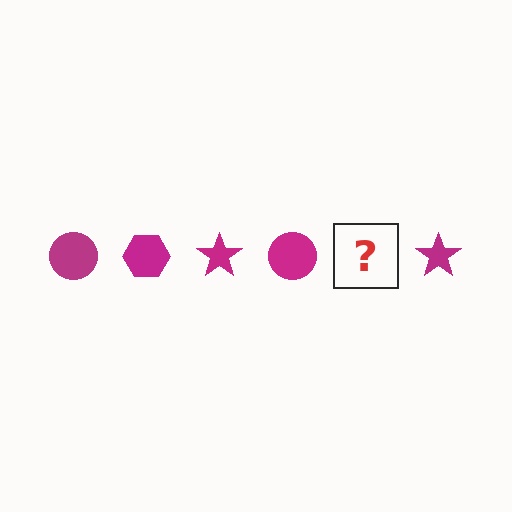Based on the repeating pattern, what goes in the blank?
The blank should be a magenta hexagon.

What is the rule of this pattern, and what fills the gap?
The rule is that the pattern cycles through circle, hexagon, star shapes in magenta. The gap should be filled with a magenta hexagon.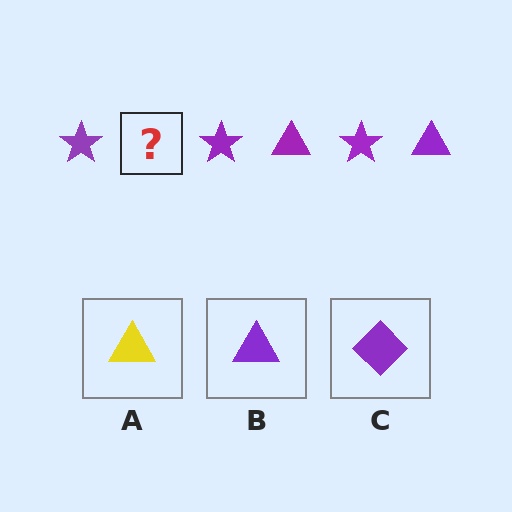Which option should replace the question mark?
Option B.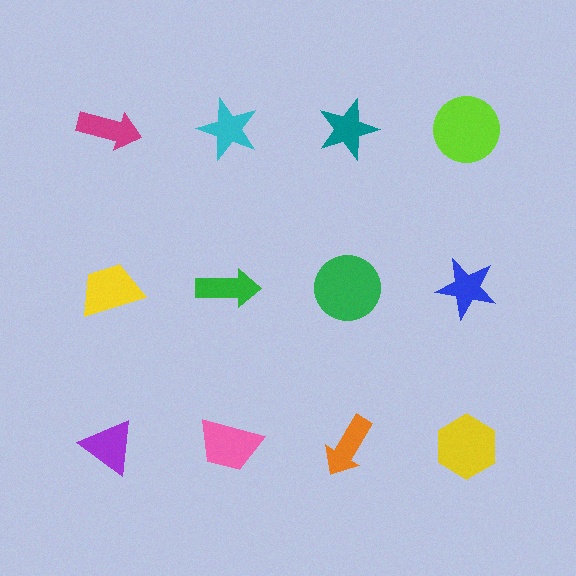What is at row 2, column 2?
A green arrow.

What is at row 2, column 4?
A blue star.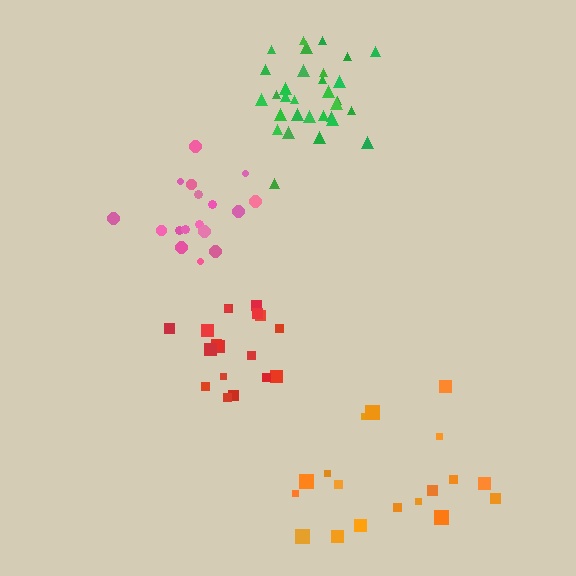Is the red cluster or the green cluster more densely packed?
Green.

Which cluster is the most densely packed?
Green.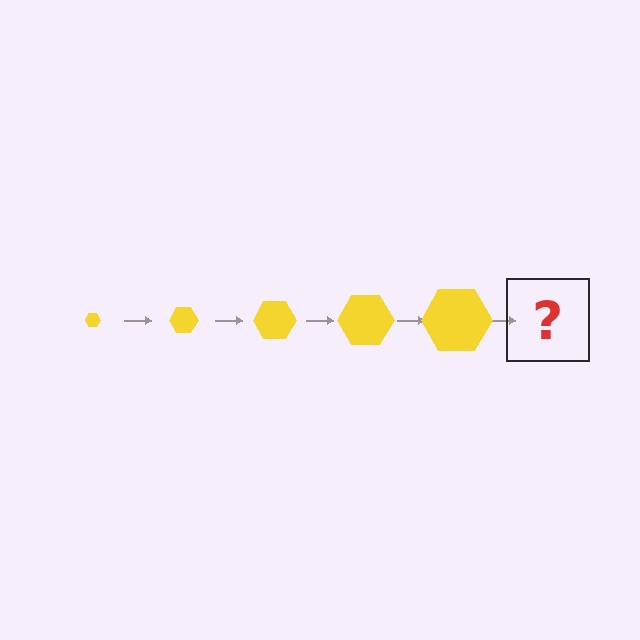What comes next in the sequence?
The next element should be a yellow hexagon, larger than the previous one.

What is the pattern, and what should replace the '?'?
The pattern is that the hexagon gets progressively larger each step. The '?' should be a yellow hexagon, larger than the previous one.